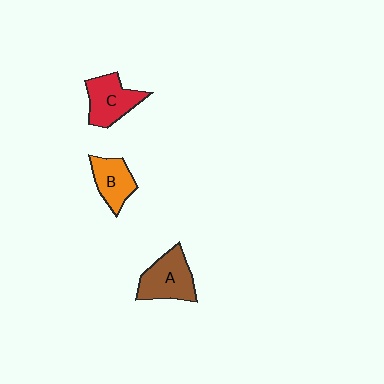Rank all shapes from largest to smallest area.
From largest to smallest: A (brown), C (red), B (orange).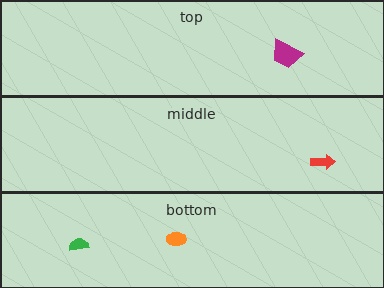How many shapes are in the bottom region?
2.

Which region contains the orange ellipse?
The bottom region.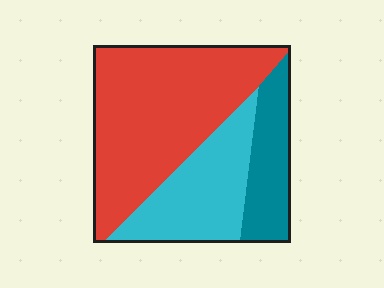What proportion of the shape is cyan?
Cyan covers 27% of the shape.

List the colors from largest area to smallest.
From largest to smallest: red, cyan, teal.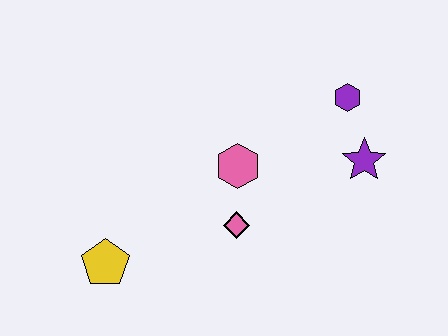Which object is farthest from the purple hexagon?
The yellow pentagon is farthest from the purple hexagon.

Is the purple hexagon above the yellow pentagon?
Yes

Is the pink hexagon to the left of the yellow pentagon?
No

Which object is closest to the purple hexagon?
The purple star is closest to the purple hexagon.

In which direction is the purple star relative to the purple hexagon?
The purple star is below the purple hexagon.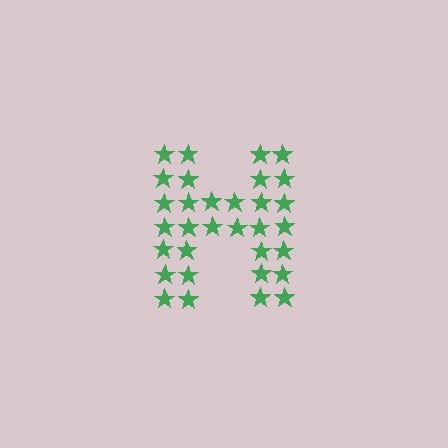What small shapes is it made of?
It is made of small stars.